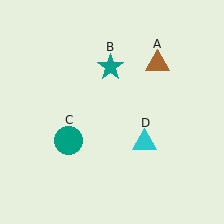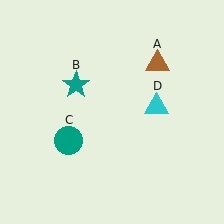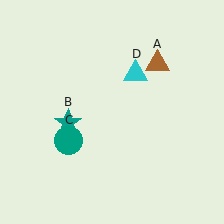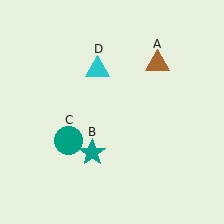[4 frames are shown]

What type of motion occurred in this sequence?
The teal star (object B), cyan triangle (object D) rotated counterclockwise around the center of the scene.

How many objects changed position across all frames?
2 objects changed position: teal star (object B), cyan triangle (object D).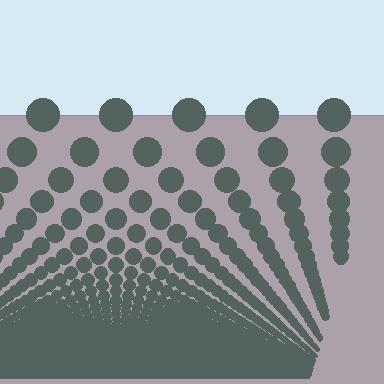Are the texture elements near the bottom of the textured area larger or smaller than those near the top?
Smaller. The gradient is inverted — elements near the bottom are smaller and denser.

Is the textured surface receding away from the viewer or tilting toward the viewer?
The surface appears to tilt toward the viewer. Texture elements get larger and sparser toward the top.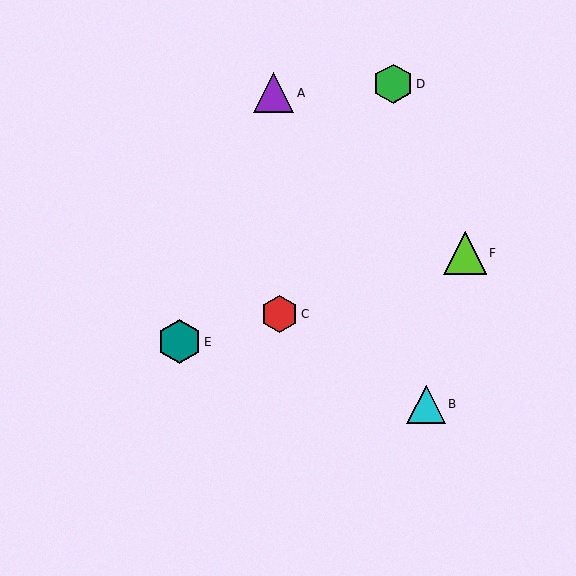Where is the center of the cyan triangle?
The center of the cyan triangle is at (426, 404).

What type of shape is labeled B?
Shape B is a cyan triangle.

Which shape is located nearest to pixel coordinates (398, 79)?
The green hexagon (labeled D) at (393, 84) is nearest to that location.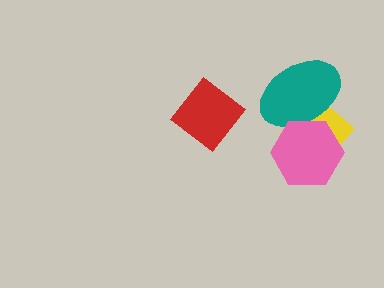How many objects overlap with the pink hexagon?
2 objects overlap with the pink hexagon.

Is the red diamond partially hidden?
No, no other shape covers it.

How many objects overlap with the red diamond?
0 objects overlap with the red diamond.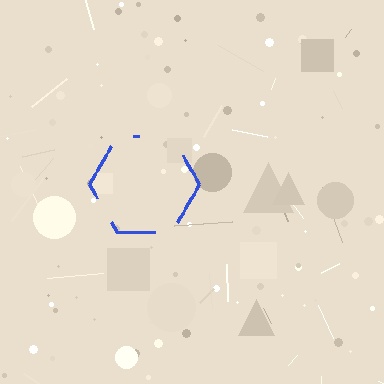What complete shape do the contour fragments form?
The contour fragments form a hexagon.